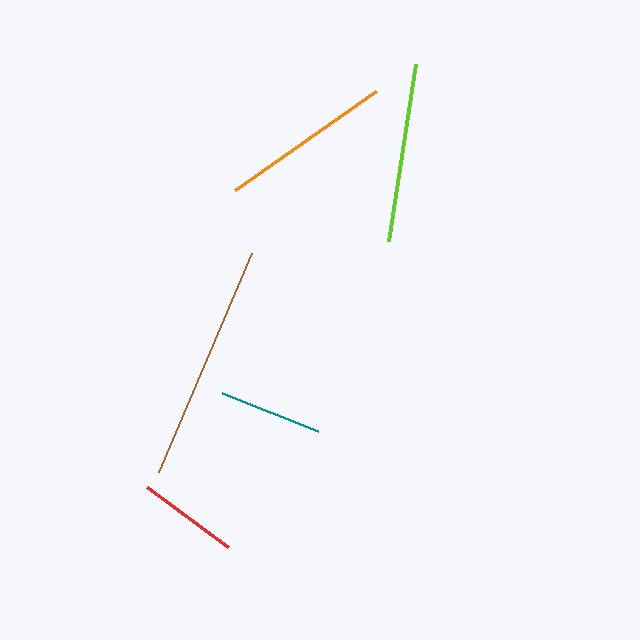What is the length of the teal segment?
The teal segment is approximately 102 pixels long.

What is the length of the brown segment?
The brown segment is approximately 238 pixels long.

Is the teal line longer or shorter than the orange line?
The orange line is longer than the teal line.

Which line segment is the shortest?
The red line is the shortest at approximately 101 pixels.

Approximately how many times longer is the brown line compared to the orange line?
The brown line is approximately 1.4 times the length of the orange line.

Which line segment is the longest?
The brown line is the longest at approximately 238 pixels.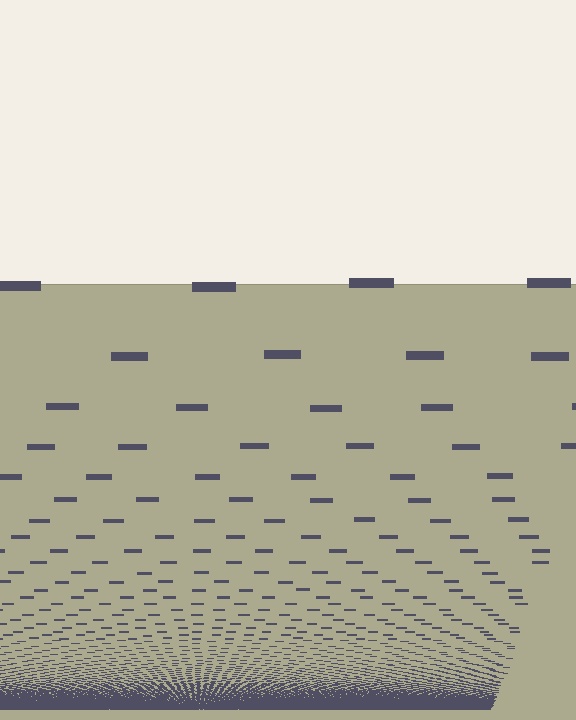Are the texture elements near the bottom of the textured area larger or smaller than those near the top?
Smaller. The gradient is inverted — elements near the bottom are smaller and denser.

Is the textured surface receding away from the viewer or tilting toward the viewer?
The surface appears to tilt toward the viewer. Texture elements get larger and sparser toward the top.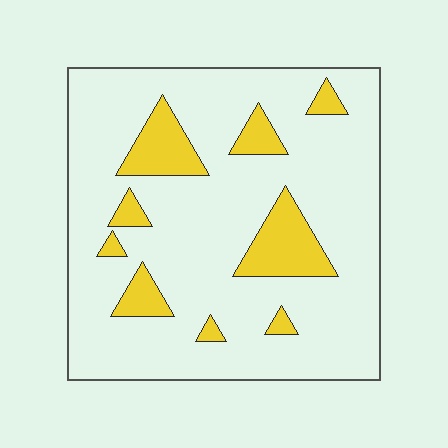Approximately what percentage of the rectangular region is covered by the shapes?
Approximately 15%.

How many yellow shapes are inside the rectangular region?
9.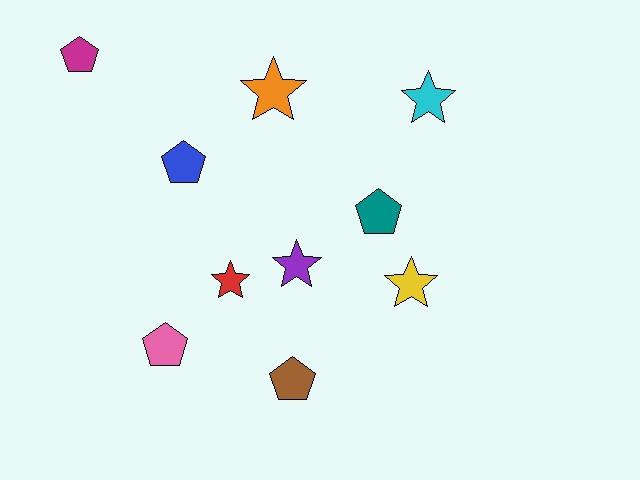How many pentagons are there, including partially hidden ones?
There are 5 pentagons.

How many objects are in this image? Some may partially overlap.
There are 10 objects.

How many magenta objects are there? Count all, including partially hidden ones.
There is 1 magenta object.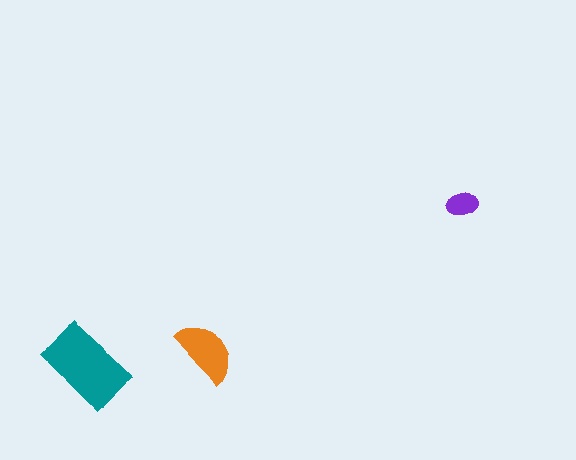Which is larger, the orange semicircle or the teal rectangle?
The teal rectangle.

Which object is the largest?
The teal rectangle.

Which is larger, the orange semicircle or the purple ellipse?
The orange semicircle.